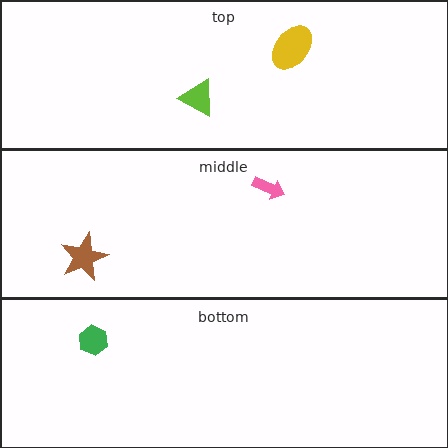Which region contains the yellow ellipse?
The top region.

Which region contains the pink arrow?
The middle region.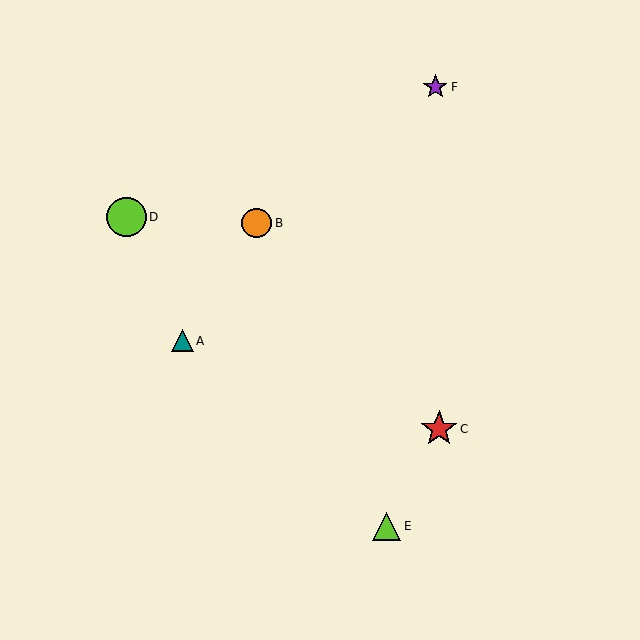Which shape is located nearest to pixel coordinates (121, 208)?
The lime circle (labeled D) at (126, 217) is nearest to that location.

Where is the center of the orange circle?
The center of the orange circle is at (257, 223).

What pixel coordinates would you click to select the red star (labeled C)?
Click at (439, 429) to select the red star C.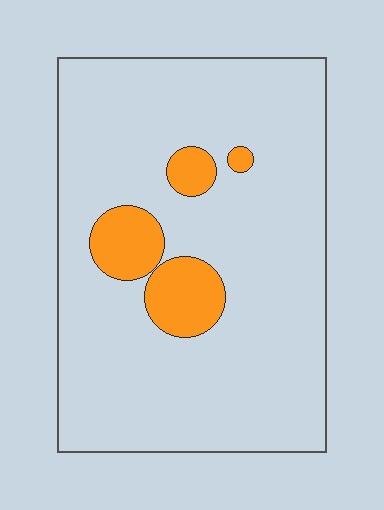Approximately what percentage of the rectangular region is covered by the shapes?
Approximately 10%.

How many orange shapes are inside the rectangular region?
4.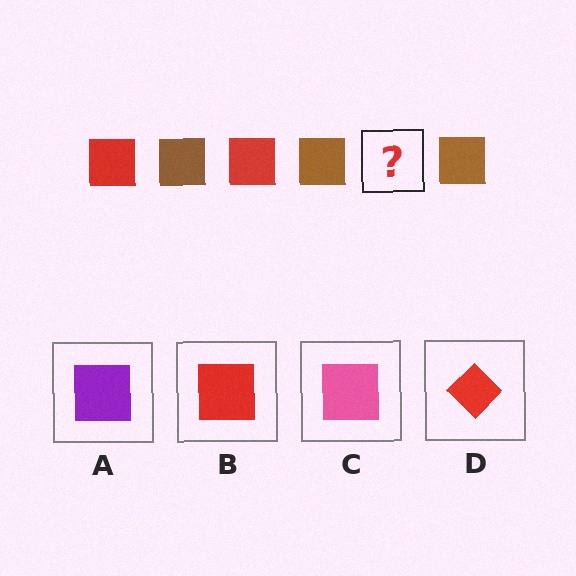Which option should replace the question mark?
Option B.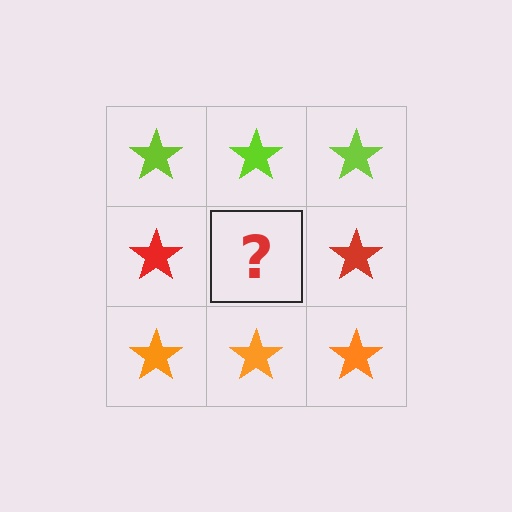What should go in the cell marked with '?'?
The missing cell should contain a red star.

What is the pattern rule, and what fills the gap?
The rule is that each row has a consistent color. The gap should be filled with a red star.